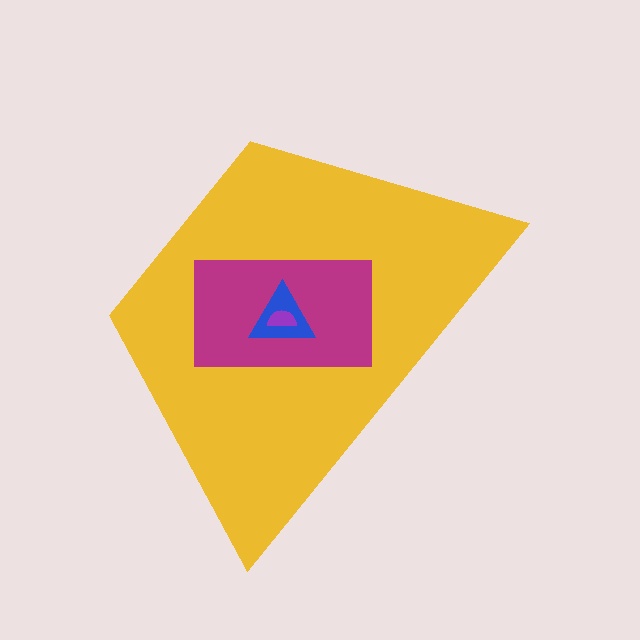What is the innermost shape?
The purple semicircle.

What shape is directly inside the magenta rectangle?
The blue triangle.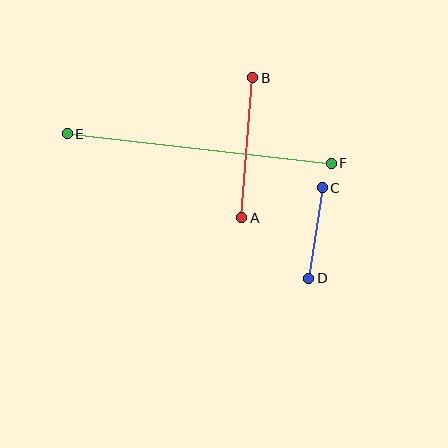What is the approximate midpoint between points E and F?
The midpoint is at approximately (199, 148) pixels.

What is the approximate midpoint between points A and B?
The midpoint is at approximately (247, 148) pixels.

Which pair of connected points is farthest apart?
Points E and F are farthest apart.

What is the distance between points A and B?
The distance is approximately 140 pixels.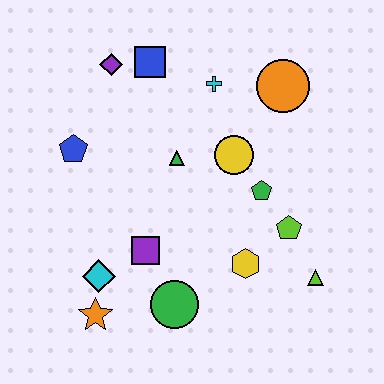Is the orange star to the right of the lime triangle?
No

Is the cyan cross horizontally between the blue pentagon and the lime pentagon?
Yes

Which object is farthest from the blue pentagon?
The lime triangle is farthest from the blue pentagon.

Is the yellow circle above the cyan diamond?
Yes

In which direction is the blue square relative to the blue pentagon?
The blue square is above the blue pentagon.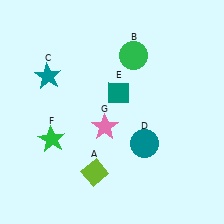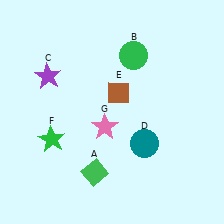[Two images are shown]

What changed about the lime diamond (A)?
In Image 1, A is lime. In Image 2, it changed to green.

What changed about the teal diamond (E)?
In Image 1, E is teal. In Image 2, it changed to brown.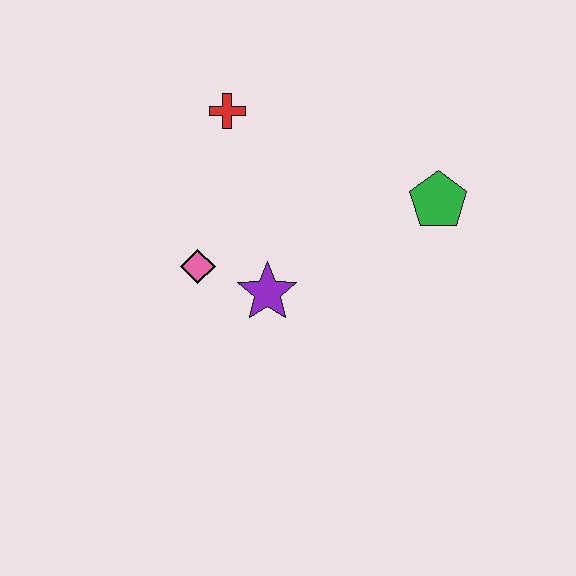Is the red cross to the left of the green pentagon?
Yes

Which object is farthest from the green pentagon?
The pink diamond is farthest from the green pentagon.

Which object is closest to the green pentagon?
The purple star is closest to the green pentagon.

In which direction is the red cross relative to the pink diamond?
The red cross is above the pink diamond.